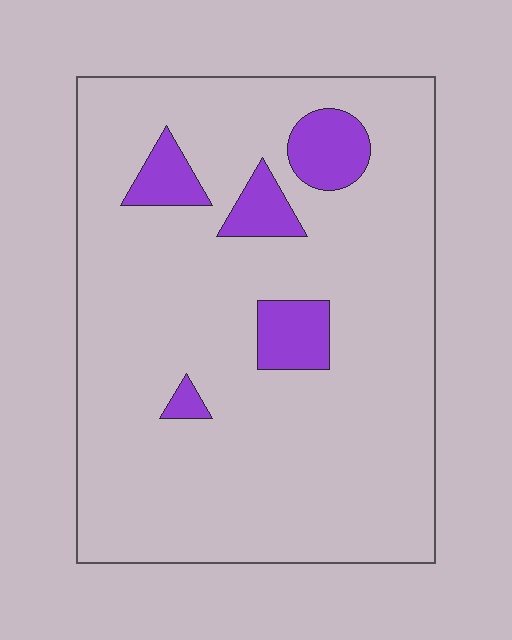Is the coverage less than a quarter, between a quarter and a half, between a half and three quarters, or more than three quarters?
Less than a quarter.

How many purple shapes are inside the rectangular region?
5.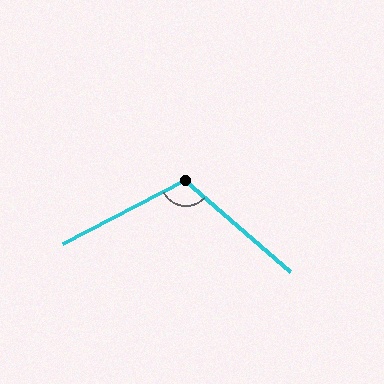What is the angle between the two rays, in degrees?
Approximately 112 degrees.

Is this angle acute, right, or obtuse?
It is obtuse.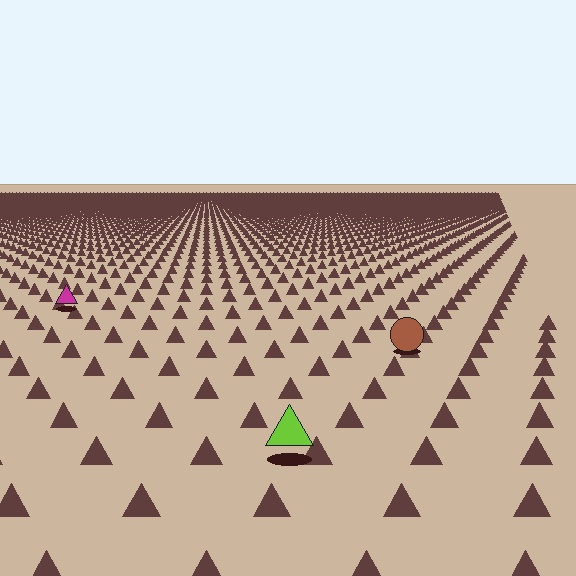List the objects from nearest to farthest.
From nearest to farthest: the lime triangle, the brown circle, the magenta triangle.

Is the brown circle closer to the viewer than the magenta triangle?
Yes. The brown circle is closer — you can tell from the texture gradient: the ground texture is coarser near it.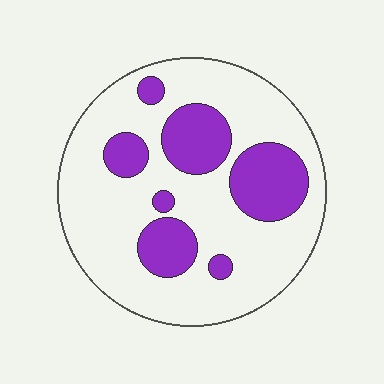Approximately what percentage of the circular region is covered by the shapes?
Approximately 25%.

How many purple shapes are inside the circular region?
7.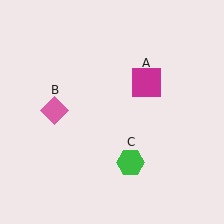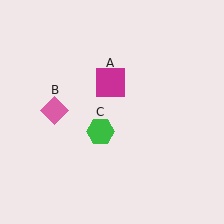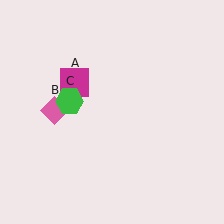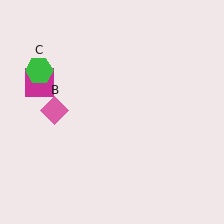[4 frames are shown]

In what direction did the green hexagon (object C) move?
The green hexagon (object C) moved up and to the left.